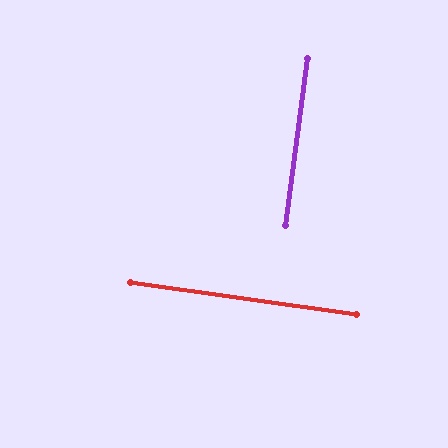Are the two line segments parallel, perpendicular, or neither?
Perpendicular — they meet at approximately 89°.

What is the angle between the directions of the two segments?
Approximately 89 degrees.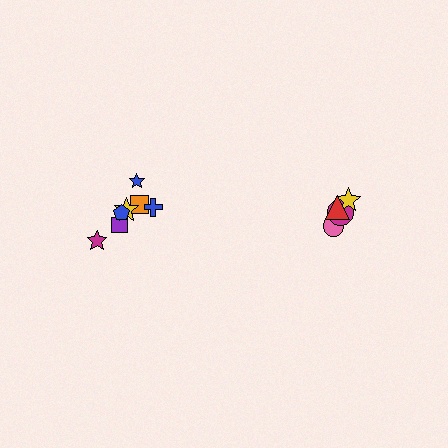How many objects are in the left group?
There are 7 objects.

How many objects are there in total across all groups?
There are 11 objects.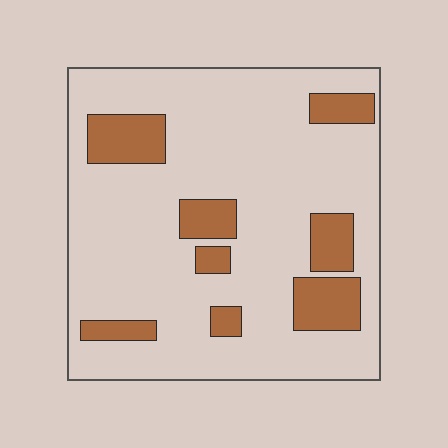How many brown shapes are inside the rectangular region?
8.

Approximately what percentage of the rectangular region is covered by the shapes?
Approximately 20%.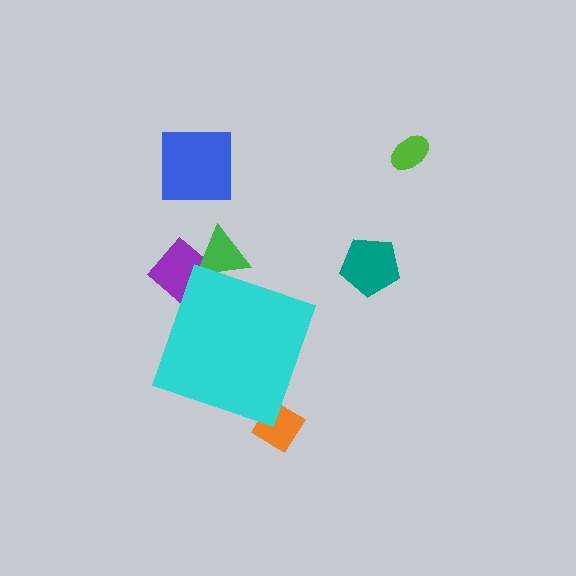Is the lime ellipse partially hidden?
No, the lime ellipse is fully visible.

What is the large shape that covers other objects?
A cyan diamond.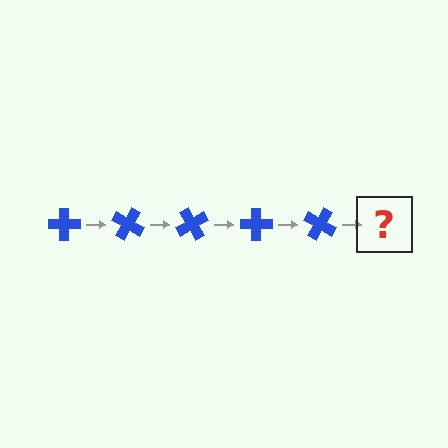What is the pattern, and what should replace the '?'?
The pattern is that the cross rotates 30 degrees each step. The '?' should be a blue cross rotated 150 degrees.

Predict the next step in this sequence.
The next step is a blue cross rotated 150 degrees.